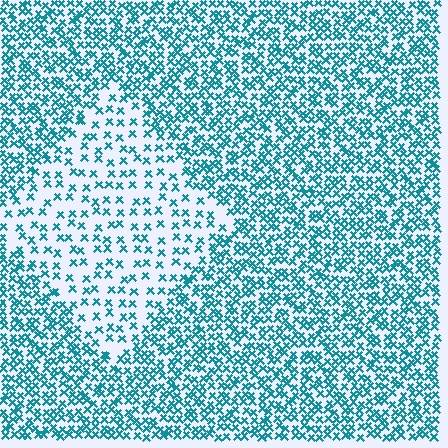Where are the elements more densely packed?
The elements are more densely packed outside the diamond boundary.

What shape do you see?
I see a diamond.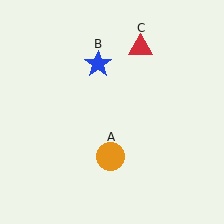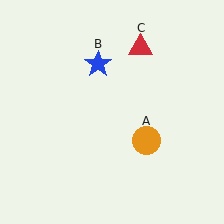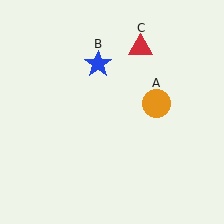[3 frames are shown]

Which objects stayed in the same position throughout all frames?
Blue star (object B) and red triangle (object C) remained stationary.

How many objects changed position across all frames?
1 object changed position: orange circle (object A).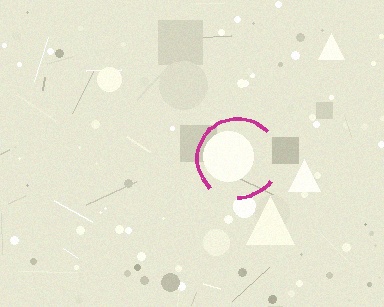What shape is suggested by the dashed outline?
The dashed outline suggests a circle.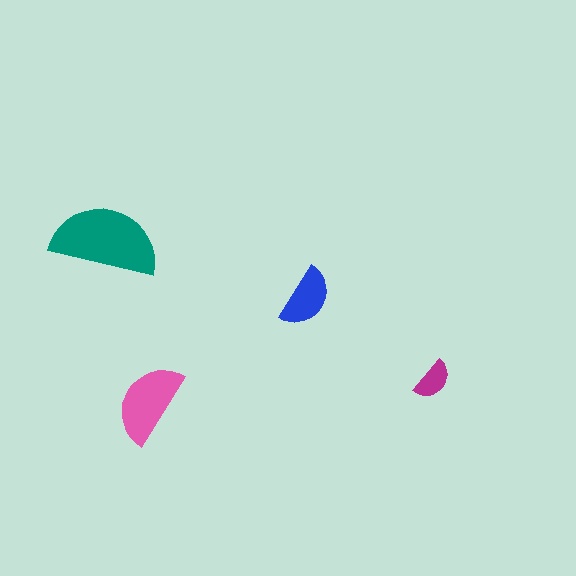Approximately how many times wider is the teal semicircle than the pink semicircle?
About 1.5 times wider.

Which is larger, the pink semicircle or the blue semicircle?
The pink one.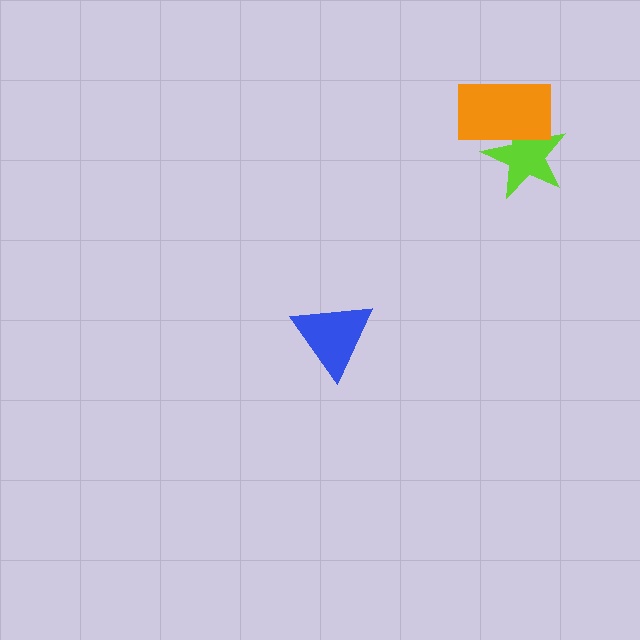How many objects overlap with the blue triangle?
0 objects overlap with the blue triangle.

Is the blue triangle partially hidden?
No, no other shape covers it.